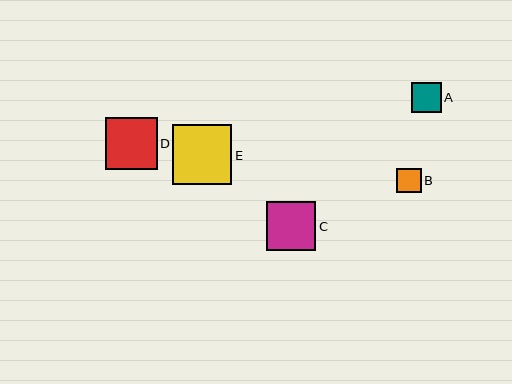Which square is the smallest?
Square B is the smallest with a size of approximately 24 pixels.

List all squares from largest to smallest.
From largest to smallest: E, D, C, A, B.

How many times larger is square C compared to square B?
Square C is approximately 2.0 times the size of square B.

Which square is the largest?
Square E is the largest with a size of approximately 60 pixels.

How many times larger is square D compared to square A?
Square D is approximately 1.8 times the size of square A.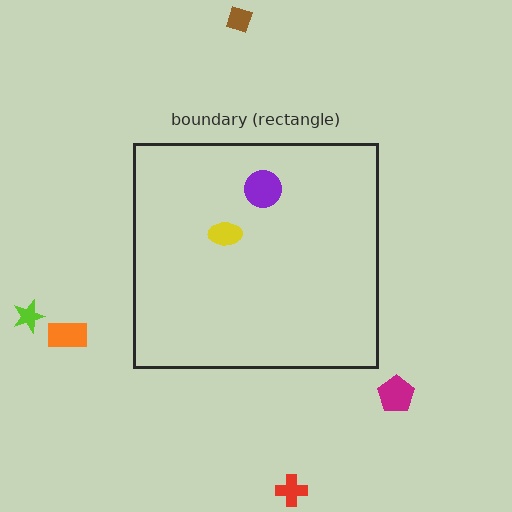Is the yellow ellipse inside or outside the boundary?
Inside.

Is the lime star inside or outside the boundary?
Outside.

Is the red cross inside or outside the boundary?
Outside.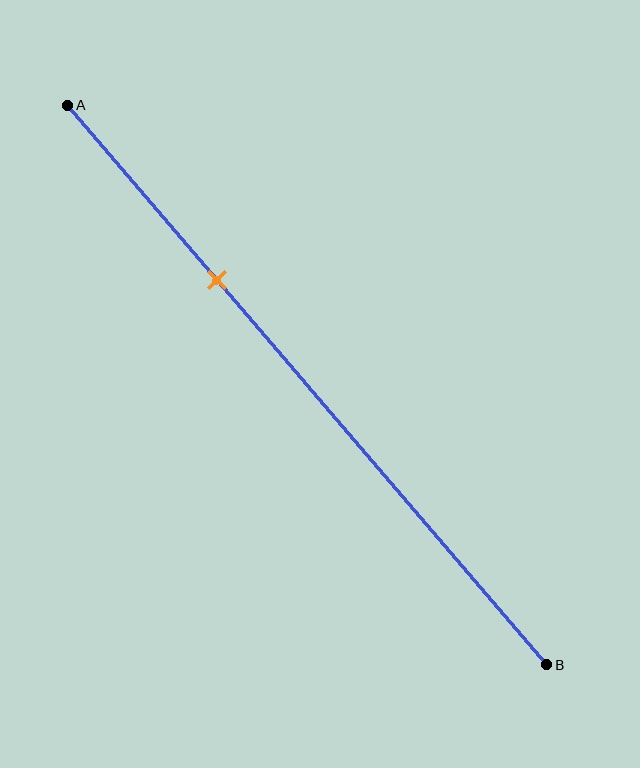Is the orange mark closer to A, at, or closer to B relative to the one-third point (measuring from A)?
The orange mark is approximately at the one-third point of segment AB.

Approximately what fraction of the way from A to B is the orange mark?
The orange mark is approximately 30% of the way from A to B.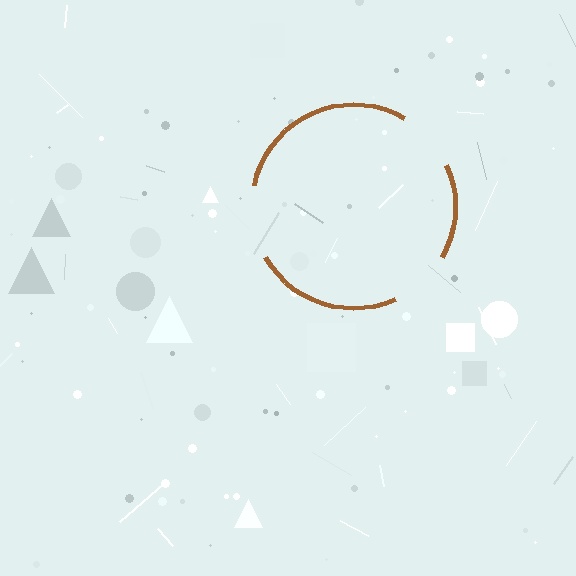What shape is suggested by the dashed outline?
The dashed outline suggests a circle.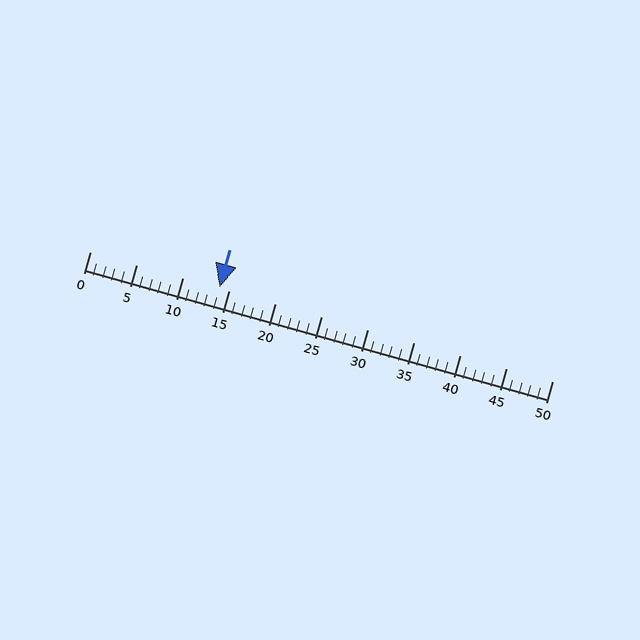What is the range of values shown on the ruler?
The ruler shows values from 0 to 50.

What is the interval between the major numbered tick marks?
The major tick marks are spaced 5 units apart.